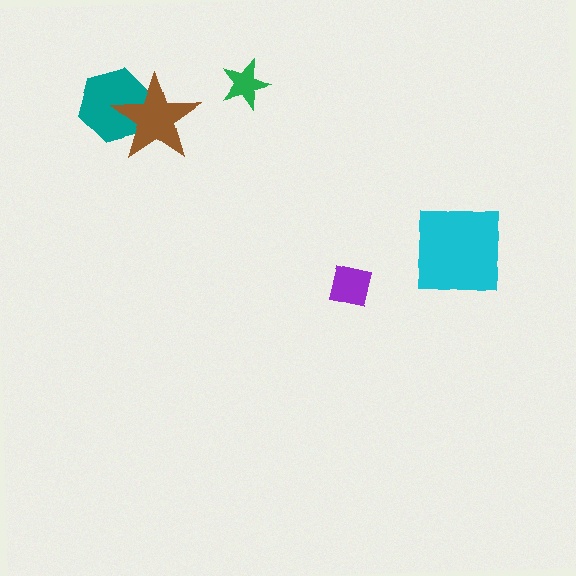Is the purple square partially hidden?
No, no other shape covers it.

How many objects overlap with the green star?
0 objects overlap with the green star.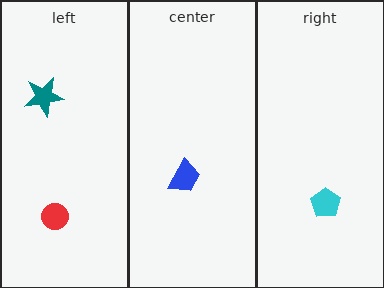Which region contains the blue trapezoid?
The center region.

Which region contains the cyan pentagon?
The right region.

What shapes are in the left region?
The teal star, the red circle.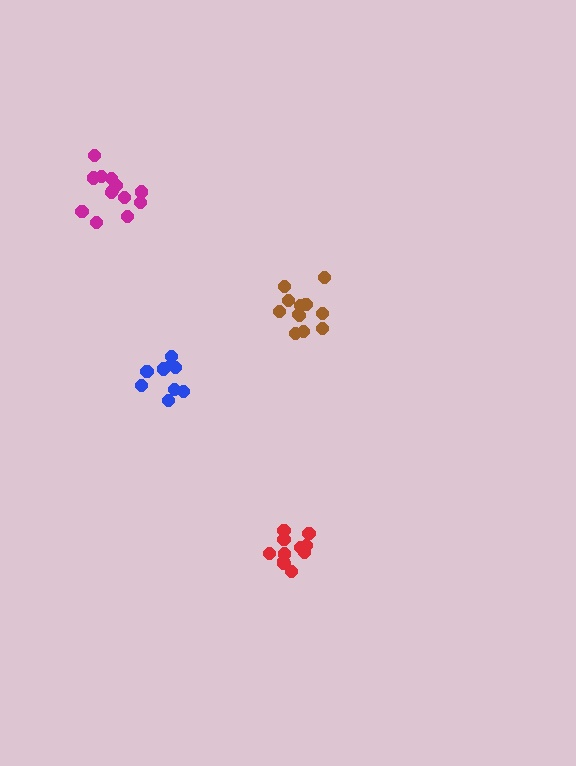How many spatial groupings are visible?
There are 4 spatial groupings.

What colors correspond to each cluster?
The clusters are colored: red, magenta, blue, brown.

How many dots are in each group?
Group 1: 11 dots, Group 2: 13 dots, Group 3: 9 dots, Group 4: 12 dots (45 total).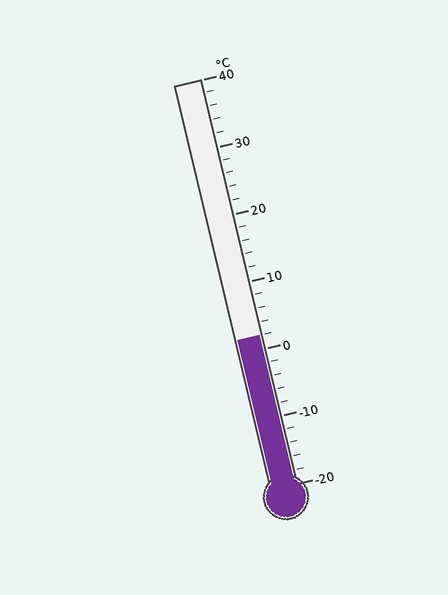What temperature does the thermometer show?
The thermometer shows approximately 2°C.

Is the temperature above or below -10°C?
The temperature is above -10°C.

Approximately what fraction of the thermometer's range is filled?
The thermometer is filled to approximately 35% of its range.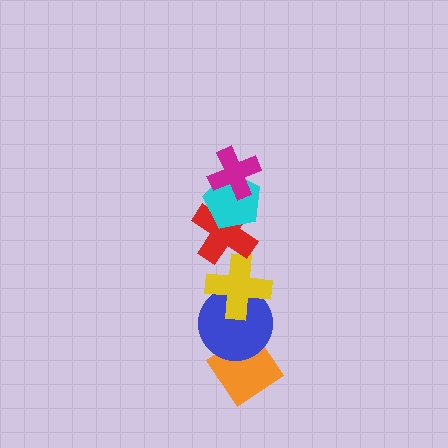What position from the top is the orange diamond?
The orange diamond is 6th from the top.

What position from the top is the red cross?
The red cross is 3rd from the top.